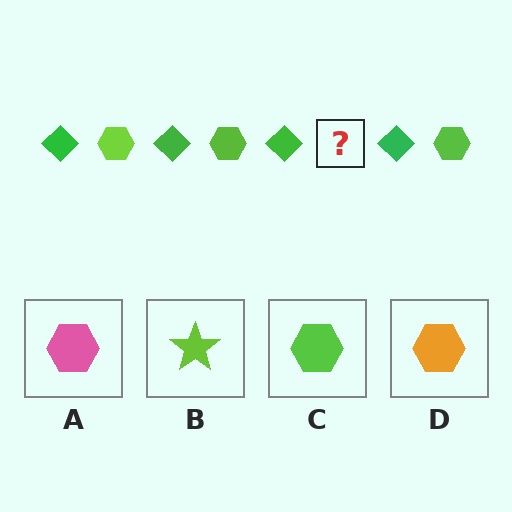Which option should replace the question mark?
Option C.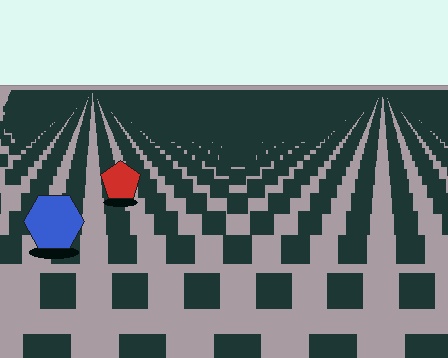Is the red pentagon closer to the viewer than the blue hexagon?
No. The blue hexagon is closer — you can tell from the texture gradient: the ground texture is coarser near it.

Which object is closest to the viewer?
The blue hexagon is closest. The texture marks near it are larger and more spread out.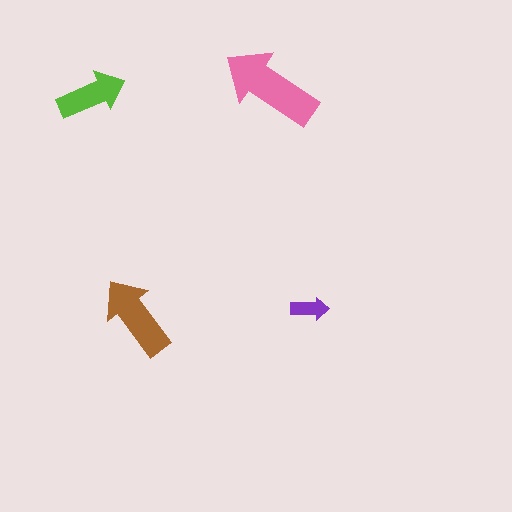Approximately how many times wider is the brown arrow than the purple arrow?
About 2 times wider.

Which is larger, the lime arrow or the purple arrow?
The lime one.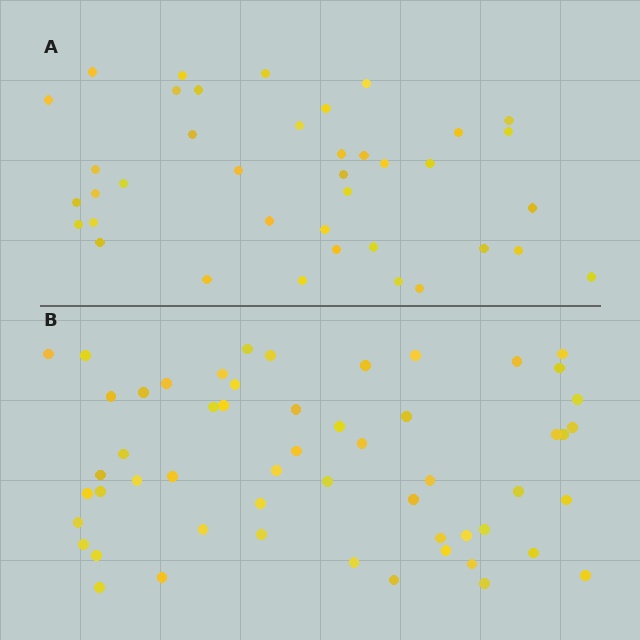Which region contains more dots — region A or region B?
Region B (the bottom region) has more dots.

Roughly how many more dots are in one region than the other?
Region B has approximately 15 more dots than region A.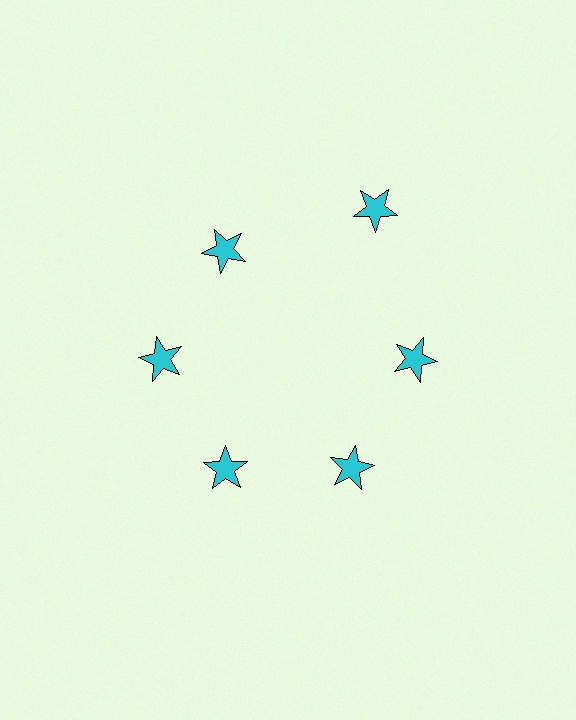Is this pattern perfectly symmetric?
No. The 6 cyan stars are arranged in a ring, but one element near the 1 o'clock position is pushed outward from the center, breaking the 6-fold rotational symmetry.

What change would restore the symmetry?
The symmetry would be restored by moving it inward, back onto the ring so that all 6 stars sit at equal angles and equal distance from the center.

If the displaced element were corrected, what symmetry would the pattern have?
It would have 6-fold rotational symmetry — the pattern would map onto itself every 60 degrees.